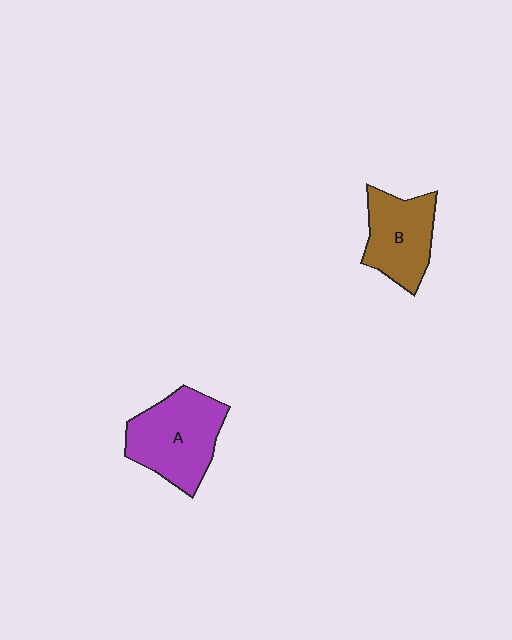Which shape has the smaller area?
Shape B (brown).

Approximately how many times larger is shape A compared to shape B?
Approximately 1.3 times.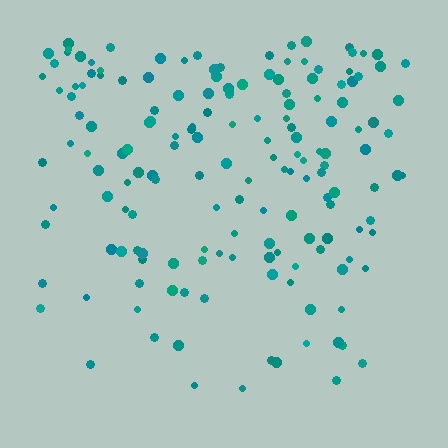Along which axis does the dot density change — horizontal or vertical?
Vertical.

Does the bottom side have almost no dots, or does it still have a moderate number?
Still a moderate number, just noticeably fewer than the top.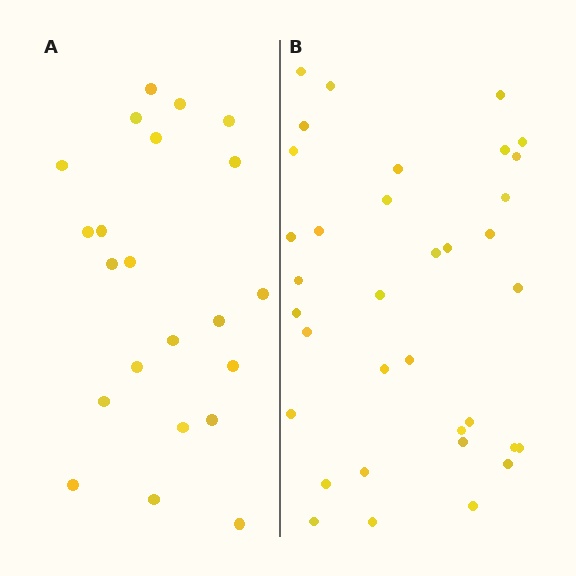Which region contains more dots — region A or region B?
Region B (the right region) has more dots.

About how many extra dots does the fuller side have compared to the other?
Region B has approximately 15 more dots than region A.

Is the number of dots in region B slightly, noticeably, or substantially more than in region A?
Region B has substantially more. The ratio is roughly 1.6 to 1.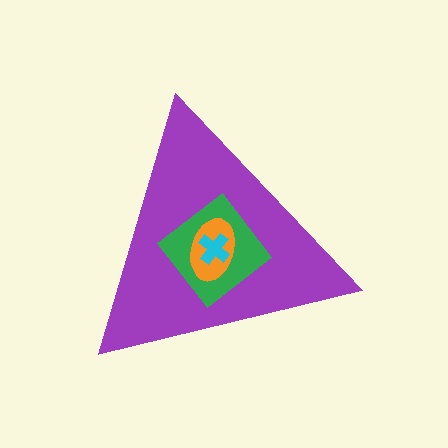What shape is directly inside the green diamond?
The orange ellipse.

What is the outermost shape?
The purple triangle.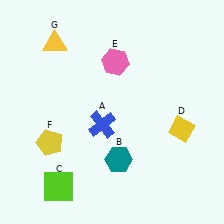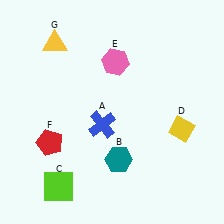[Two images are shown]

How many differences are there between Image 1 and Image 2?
There is 1 difference between the two images.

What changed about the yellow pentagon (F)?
In Image 1, F is yellow. In Image 2, it changed to red.